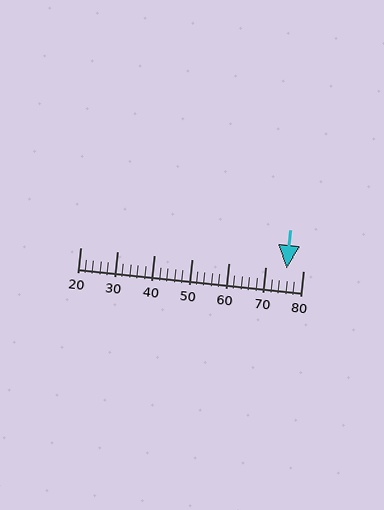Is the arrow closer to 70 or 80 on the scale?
The arrow is closer to 80.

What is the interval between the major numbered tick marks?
The major tick marks are spaced 10 units apart.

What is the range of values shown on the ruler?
The ruler shows values from 20 to 80.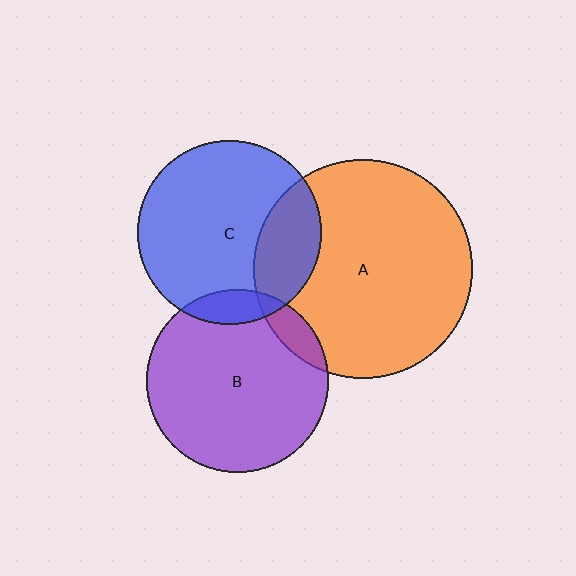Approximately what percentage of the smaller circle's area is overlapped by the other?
Approximately 10%.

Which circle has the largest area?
Circle A (orange).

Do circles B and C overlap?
Yes.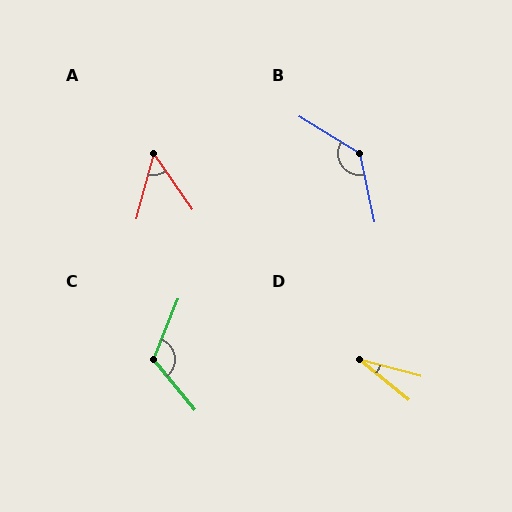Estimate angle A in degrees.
Approximately 49 degrees.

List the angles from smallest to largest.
D (24°), A (49°), C (119°), B (133°).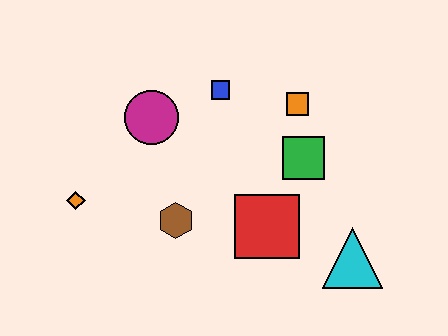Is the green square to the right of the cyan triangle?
No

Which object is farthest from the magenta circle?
The cyan triangle is farthest from the magenta circle.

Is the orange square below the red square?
No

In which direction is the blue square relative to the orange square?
The blue square is to the left of the orange square.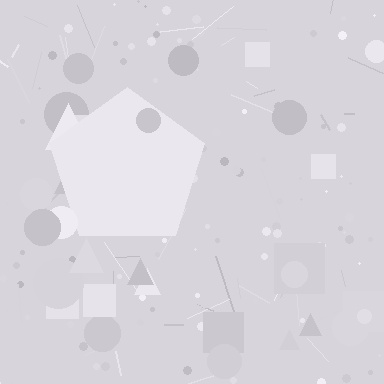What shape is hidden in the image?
A pentagon is hidden in the image.